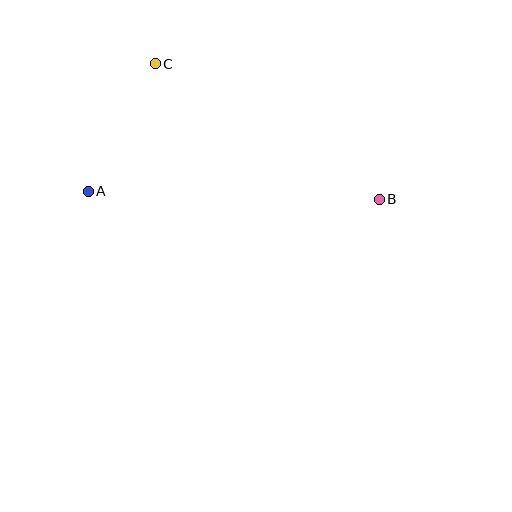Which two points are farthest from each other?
Points A and B are farthest from each other.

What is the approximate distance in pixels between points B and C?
The distance between B and C is approximately 262 pixels.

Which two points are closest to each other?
Points A and C are closest to each other.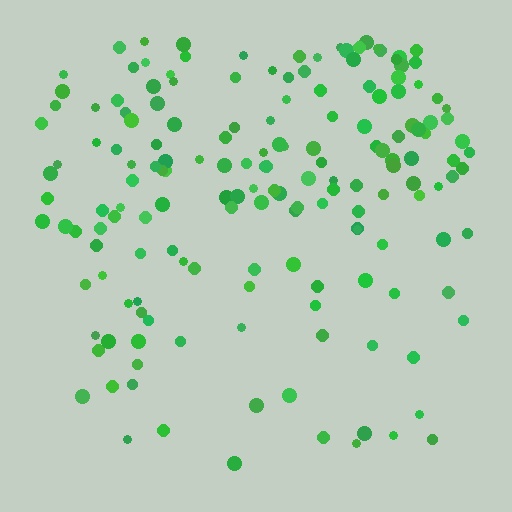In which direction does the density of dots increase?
From bottom to top, with the top side densest.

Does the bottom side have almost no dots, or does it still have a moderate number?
Still a moderate number, just noticeably fewer than the top.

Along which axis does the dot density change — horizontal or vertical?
Vertical.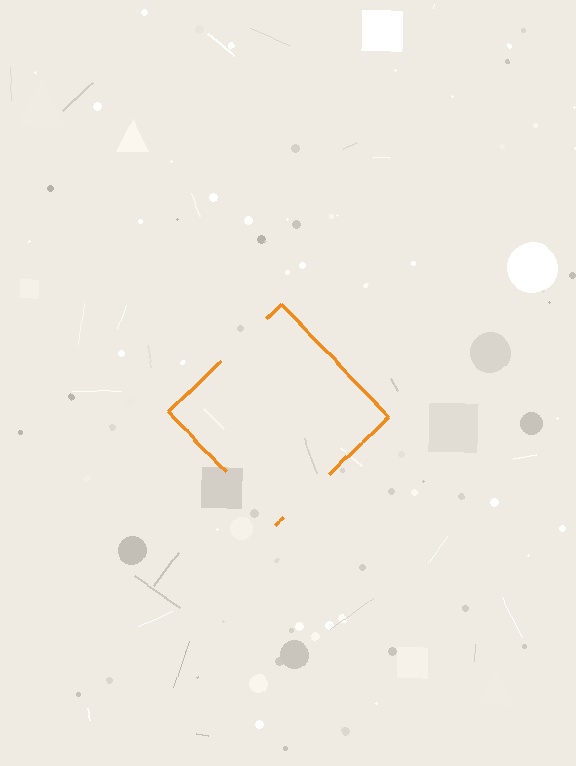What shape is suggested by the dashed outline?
The dashed outline suggests a diamond.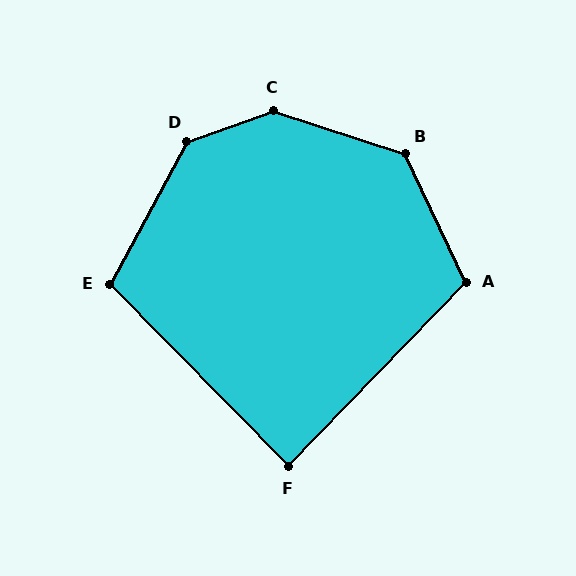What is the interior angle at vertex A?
Approximately 111 degrees (obtuse).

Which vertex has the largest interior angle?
C, at approximately 142 degrees.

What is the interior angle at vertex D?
Approximately 138 degrees (obtuse).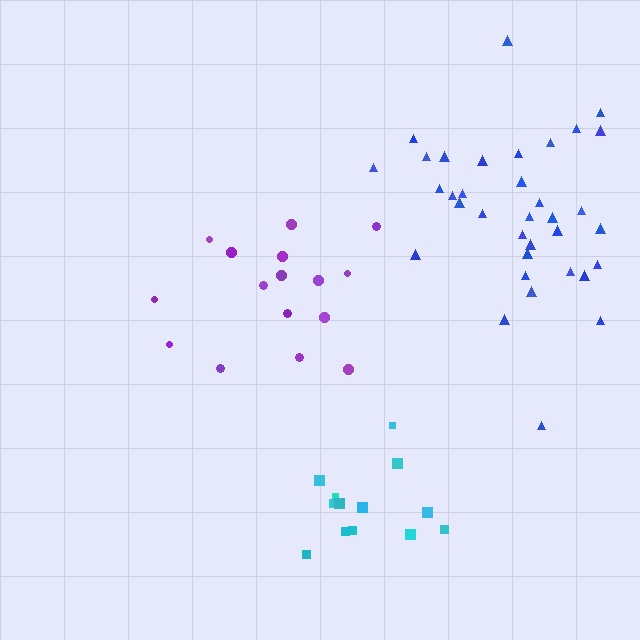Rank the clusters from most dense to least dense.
blue, cyan, purple.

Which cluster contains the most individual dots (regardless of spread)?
Blue (35).